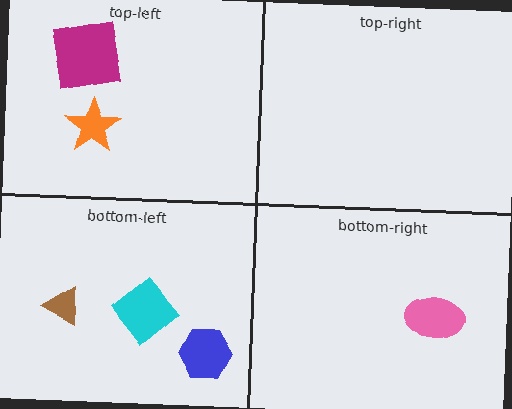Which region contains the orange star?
The top-left region.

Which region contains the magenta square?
The top-left region.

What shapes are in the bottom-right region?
The pink ellipse.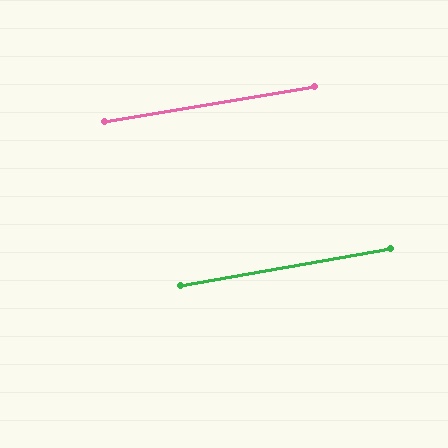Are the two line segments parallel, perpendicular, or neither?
Parallel — their directions differ by only 0.6°.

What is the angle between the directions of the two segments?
Approximately 1 degree.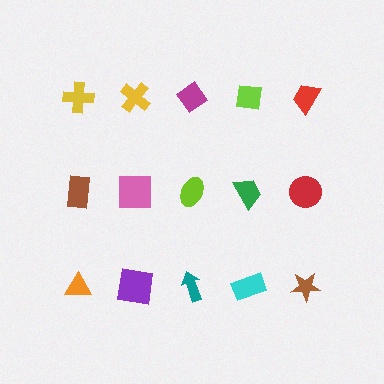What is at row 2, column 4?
A green trapezoid.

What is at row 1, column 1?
A yellow cross.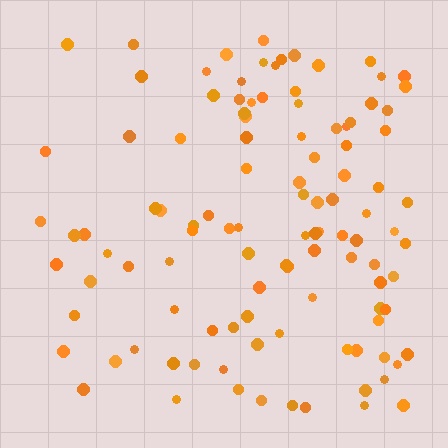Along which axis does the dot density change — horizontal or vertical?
Horizontal.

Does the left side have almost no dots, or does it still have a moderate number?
Still a moderate number, just noticeably fewer than the right.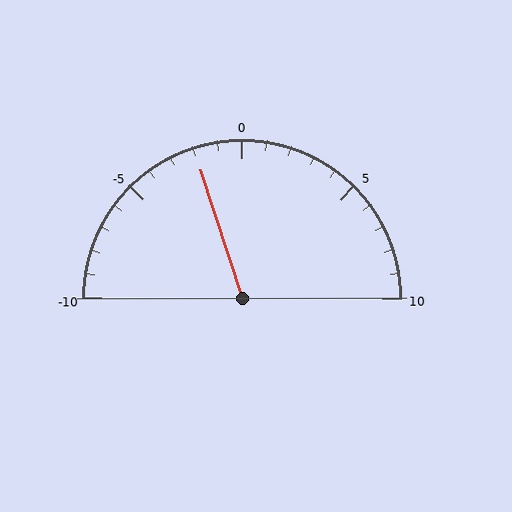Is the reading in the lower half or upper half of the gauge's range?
The reading is in the lower half of the range (-10 to 10).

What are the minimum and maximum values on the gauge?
The gauge ranges from -10 to 10.